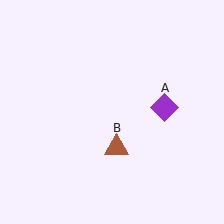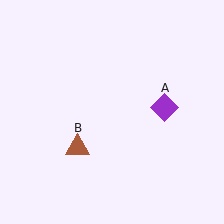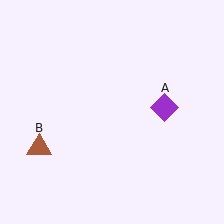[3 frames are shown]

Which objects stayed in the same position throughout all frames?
Purple diamond (object A) remained stationary.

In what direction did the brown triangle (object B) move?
The brown triangle (object B) moved left.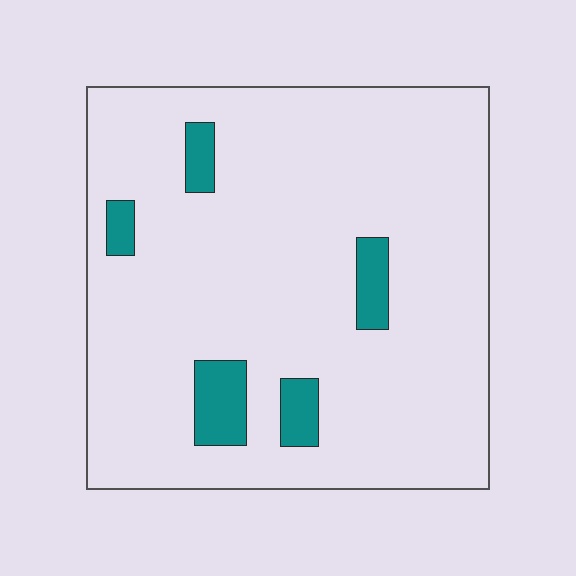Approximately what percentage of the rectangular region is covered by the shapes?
Approximately 10%.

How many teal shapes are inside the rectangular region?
5.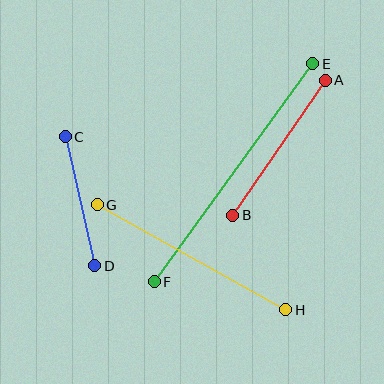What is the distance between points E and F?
The distance is approximately 270 pixels.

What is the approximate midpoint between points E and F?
The midpoint is at approximately (234, 173) pixels.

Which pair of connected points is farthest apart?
Points E and F are farthest apart.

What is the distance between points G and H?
The distance is approximately 216 pixels.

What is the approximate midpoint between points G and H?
The midpoint is at approximately (192, 257) pixels.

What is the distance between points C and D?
The distance is approximately 133 pixels.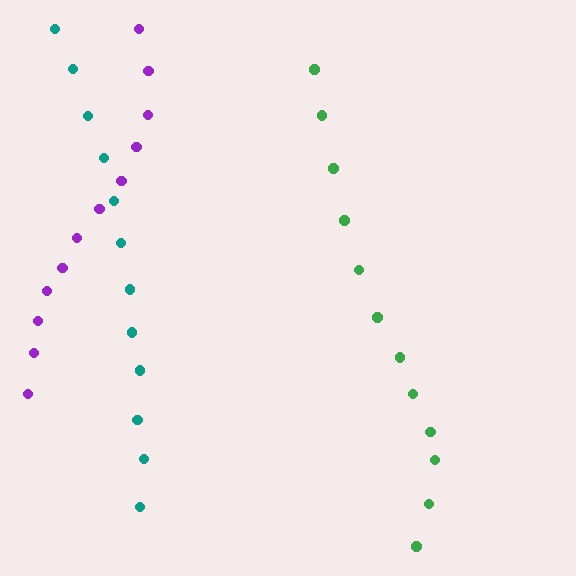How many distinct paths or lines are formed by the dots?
There are 3 distinct paths.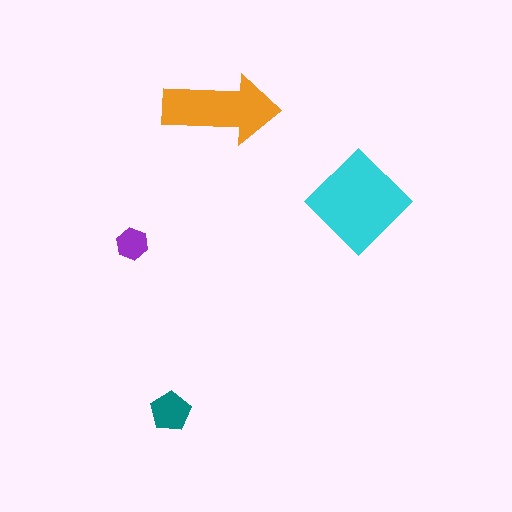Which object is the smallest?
The purple hexagon.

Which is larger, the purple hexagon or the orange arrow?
The orange arrow.